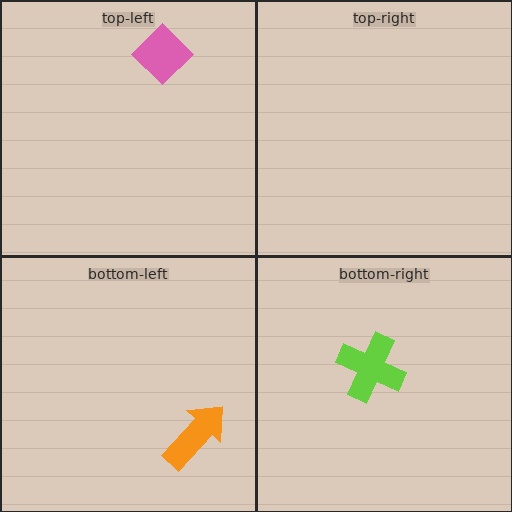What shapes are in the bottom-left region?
The orange arrow.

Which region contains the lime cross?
The bottom-right region.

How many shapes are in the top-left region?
1.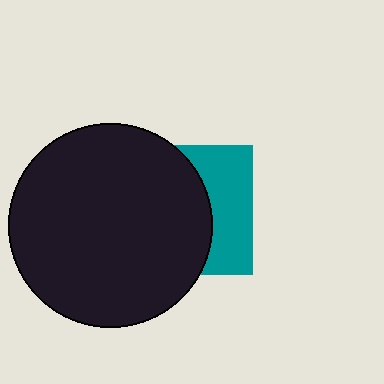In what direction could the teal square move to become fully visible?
The teal square could move right. That would shift it out from behind the black circle entirely.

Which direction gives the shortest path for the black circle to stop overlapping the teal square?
Moving left gives the shortest separation.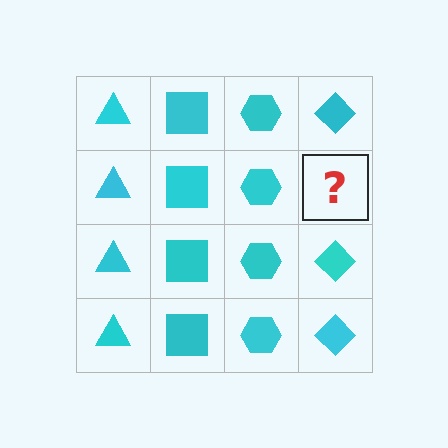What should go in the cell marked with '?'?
The missing cell should contain a cyan diamond.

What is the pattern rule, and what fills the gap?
The rule is that each column has a consistent shape. The gap should be filled with a cyan diamond.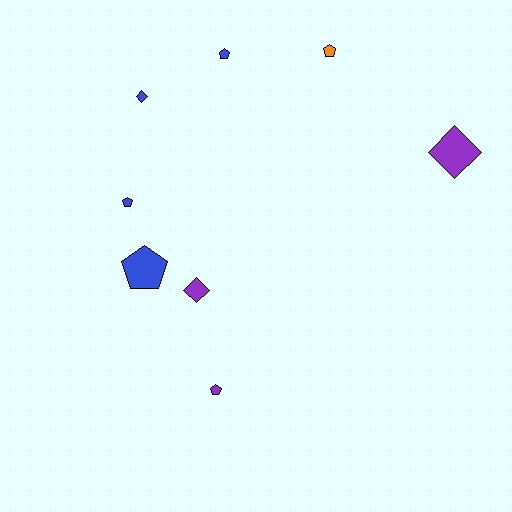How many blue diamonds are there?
There is 1 blue diamond.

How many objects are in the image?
There are 8 objects.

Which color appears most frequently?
Blue, with 4 objects.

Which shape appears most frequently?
Pentagon, with 5 objects.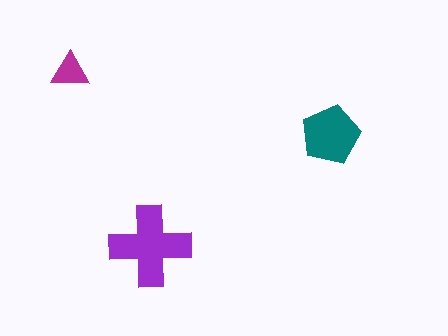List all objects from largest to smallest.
The purple cross, the teal pentagon, the magenta triangle.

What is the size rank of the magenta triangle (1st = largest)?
3rd.